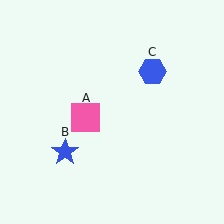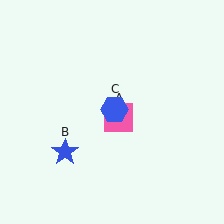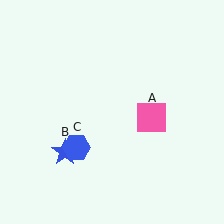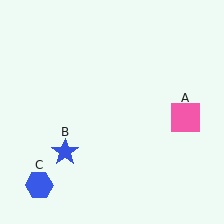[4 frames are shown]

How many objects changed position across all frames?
2 objects changed position: pink square (object A), blue hexagon (object C).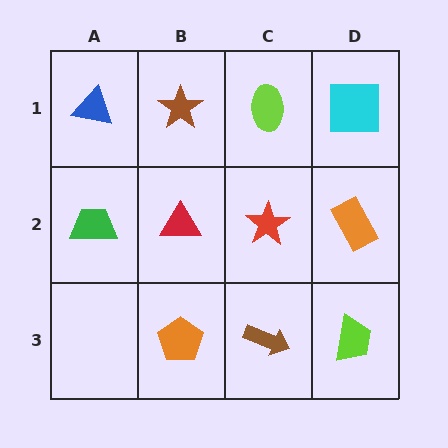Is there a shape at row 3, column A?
No, that cell is empty.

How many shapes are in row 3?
3 shapes.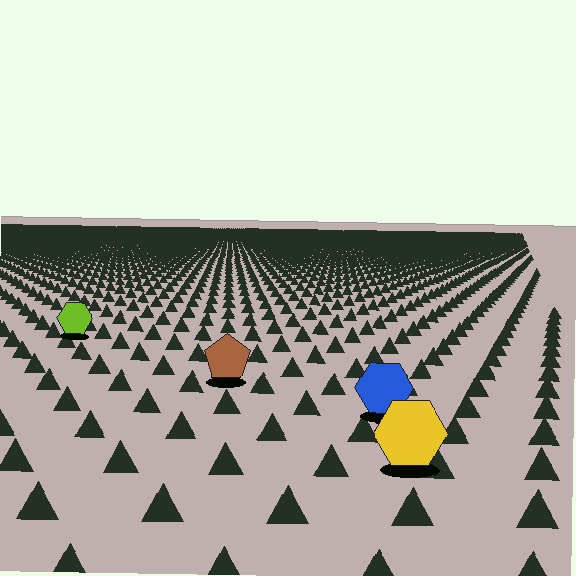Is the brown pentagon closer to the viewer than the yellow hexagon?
No. The yellow hexagon is closer — you can tell from the texture gradient: the ground texture is coarser near it.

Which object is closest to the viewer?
The yellow hexagon is closest. The texture marks near it are larger and more spread out.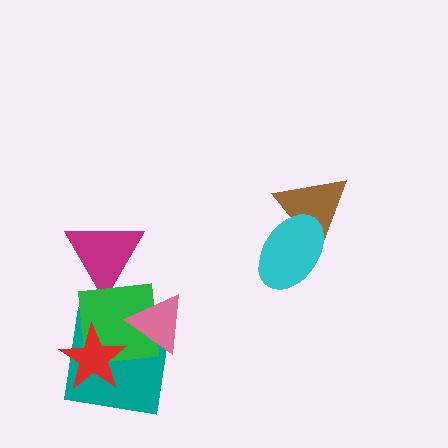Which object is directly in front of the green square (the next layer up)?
The pink triangle is directly in front of the green square.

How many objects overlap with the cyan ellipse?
1 object overlaps with the cyan ellipse.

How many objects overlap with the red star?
2 objects overlap with the red star.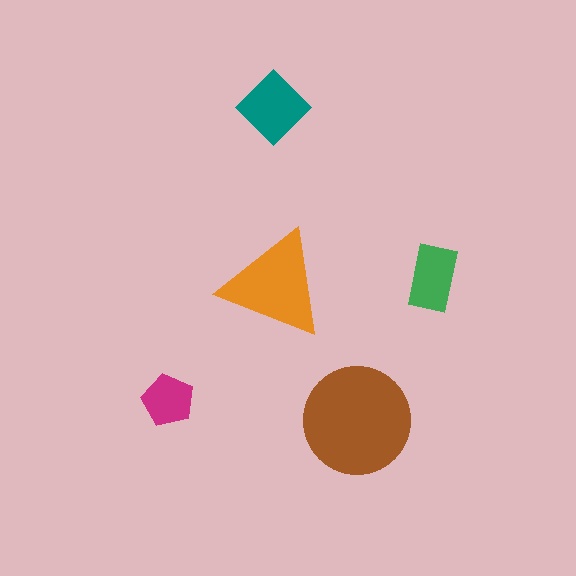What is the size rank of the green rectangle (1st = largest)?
4th.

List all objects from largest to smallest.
The brown circle, the orange triangle, the teal diamond, the green rectangle, the magenta pentagon.